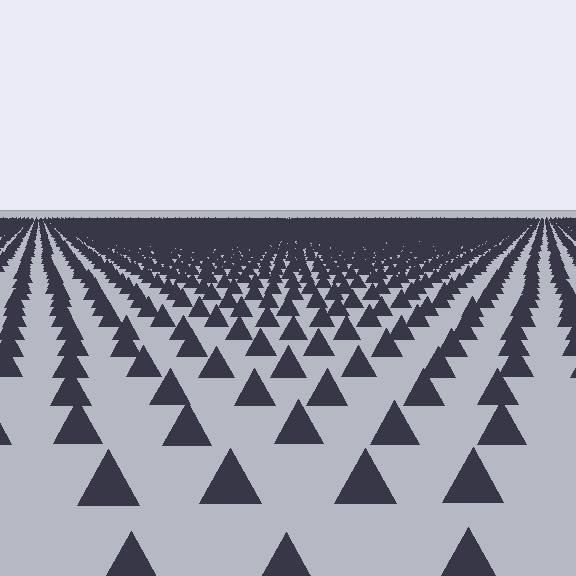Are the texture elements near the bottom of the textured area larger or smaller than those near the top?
Larger. Near the bottom, elements are closer to the viewer and appear at a bigger on-screen size.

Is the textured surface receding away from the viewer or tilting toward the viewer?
The surface is receding away from the viewer. Texture elements get smaller and denser toward the top.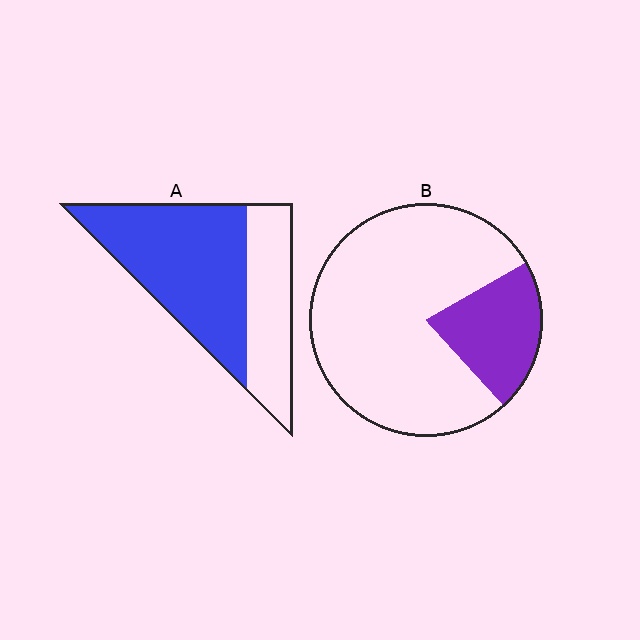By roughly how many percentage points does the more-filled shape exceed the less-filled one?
By roughly 45 percentage points (A over B).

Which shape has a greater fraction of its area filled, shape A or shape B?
Shape A.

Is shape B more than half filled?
No.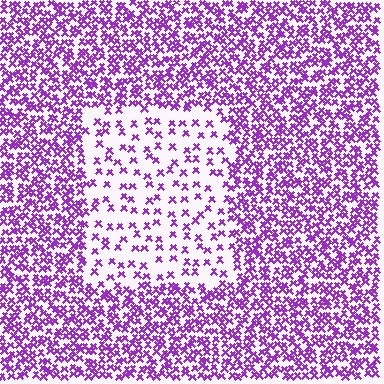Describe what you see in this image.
The image contains small purple elements arranged at two different densities. A rectangle-shaped region is visible where the elements are less densely packed than the surrounding area.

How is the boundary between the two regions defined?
The boundary is defined by a change in element density (approximately 2.8x ratio). All elements are the same color, size, and shape.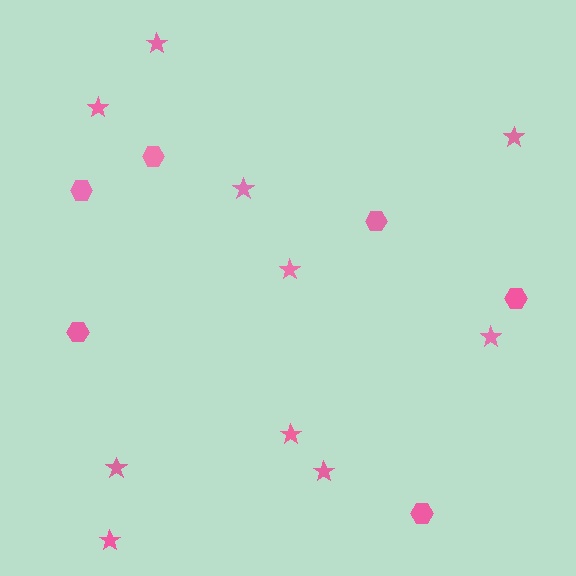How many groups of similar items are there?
There are 2 groups: one group of hexagons (6) and one group of stars (10).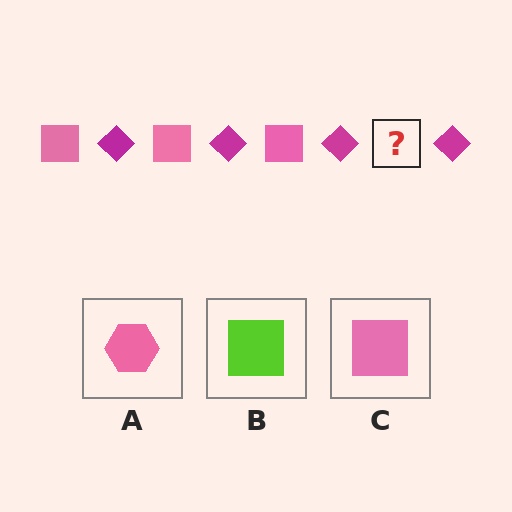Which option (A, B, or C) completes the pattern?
C.